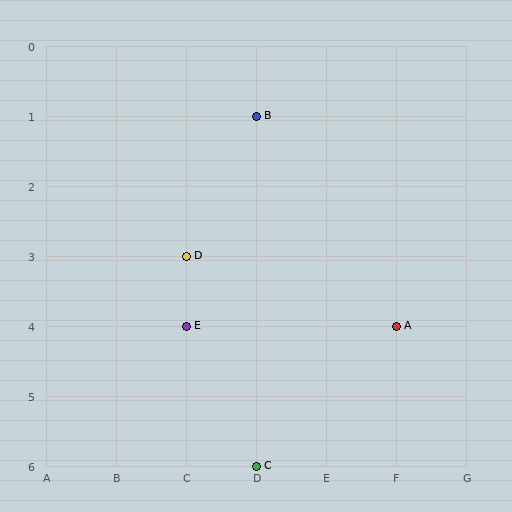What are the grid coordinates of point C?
Point C is at grid coordinates (D, 6).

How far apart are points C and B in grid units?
Points C and B are 5 rows apart.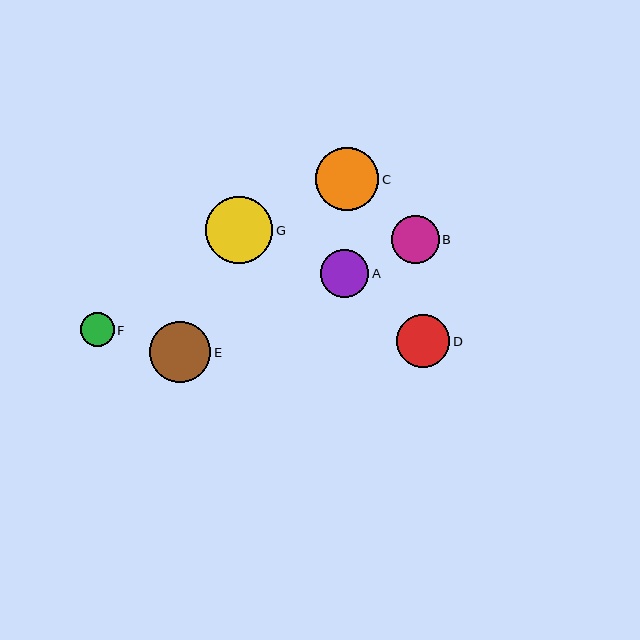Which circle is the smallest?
Circle F is the smallest with a size of approximately 34 pixels.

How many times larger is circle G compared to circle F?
Circle G is approximately 2.0 times the size of circle F.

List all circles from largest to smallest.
From largest to smallest: G, C, E, D, B, A, F.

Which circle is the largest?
Circle G is the largest with a size of approximately 67 pixels.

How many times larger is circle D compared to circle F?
Circle D is approximately 1.6 times the size of circle F.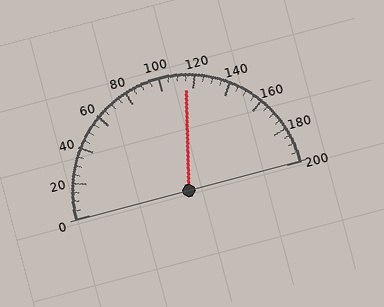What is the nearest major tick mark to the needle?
The nearest major tick mark is 120.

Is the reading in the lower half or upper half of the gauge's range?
The reading is in the upper half of the range (0 to 200).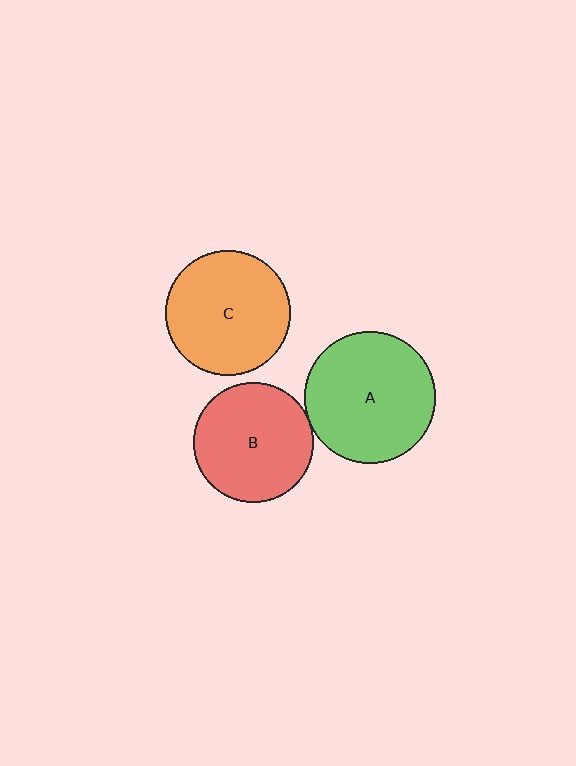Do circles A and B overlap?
Yes.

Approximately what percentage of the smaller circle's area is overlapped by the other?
Approximately 5%.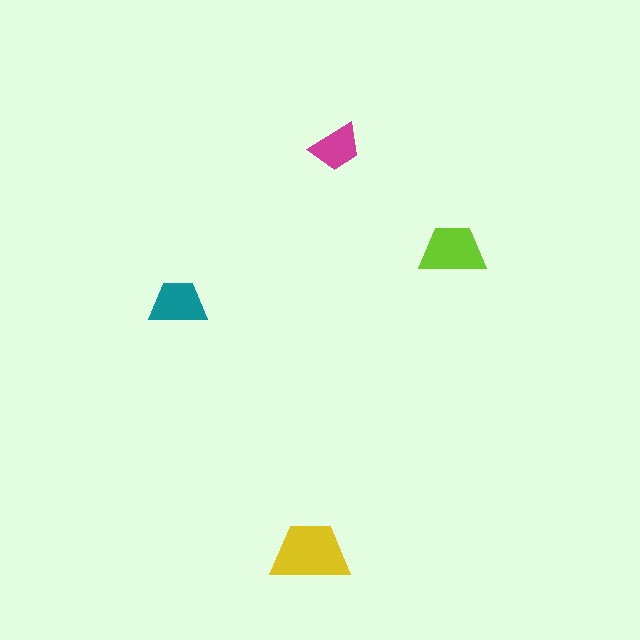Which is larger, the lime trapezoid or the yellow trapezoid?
The yellow one.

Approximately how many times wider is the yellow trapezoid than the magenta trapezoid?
About 1.5 times wider.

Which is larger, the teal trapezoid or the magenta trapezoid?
The teal one.